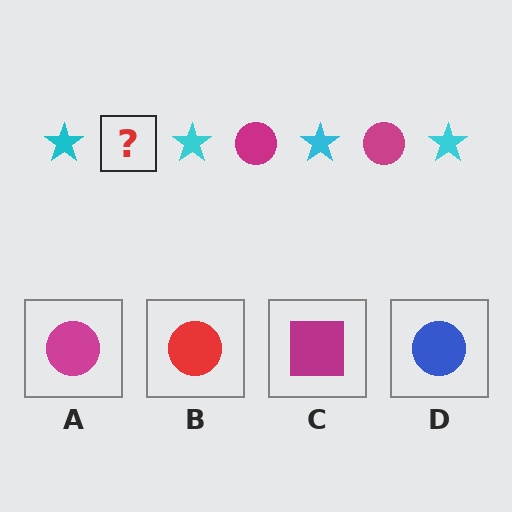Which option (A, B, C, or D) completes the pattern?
A.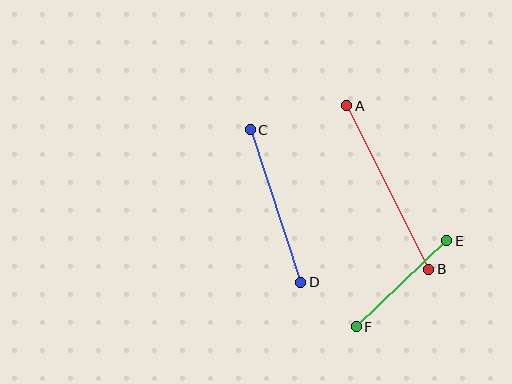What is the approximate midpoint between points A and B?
The midpoint is at approximately (388, 187) pixels.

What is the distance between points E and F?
The distance is approximately 125 pixels.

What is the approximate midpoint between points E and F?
The midpoint is at approximately (401, 284) pixels.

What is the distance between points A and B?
The distance is approximately 183 pixels.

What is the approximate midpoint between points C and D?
The midpoint is at approximately (276, 206) pixels.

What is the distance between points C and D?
The distance is approximately 161 pixels.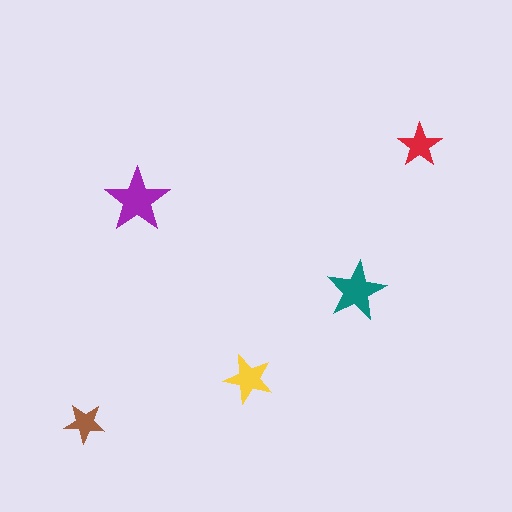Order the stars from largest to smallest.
the purple one, the teal one, the yellow one, the red one, the brown one.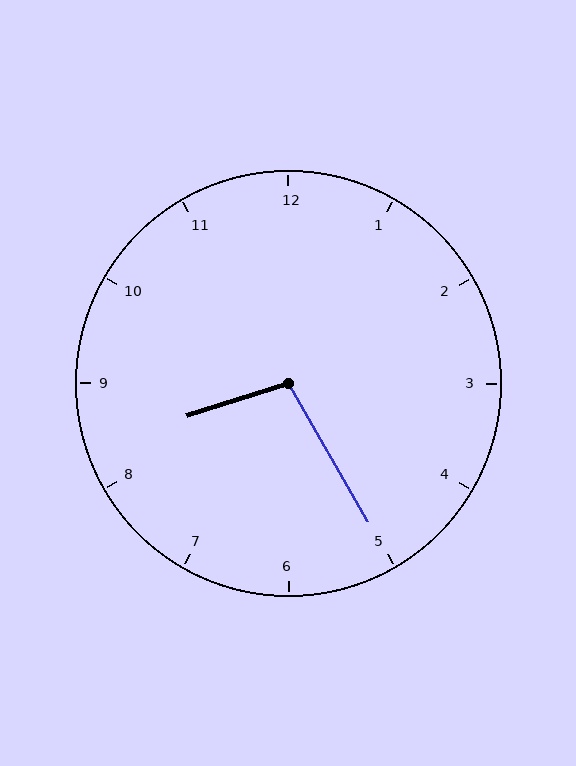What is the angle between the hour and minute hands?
Approximately 102 degrees.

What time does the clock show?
8:25.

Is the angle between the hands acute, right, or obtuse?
It is obtuse.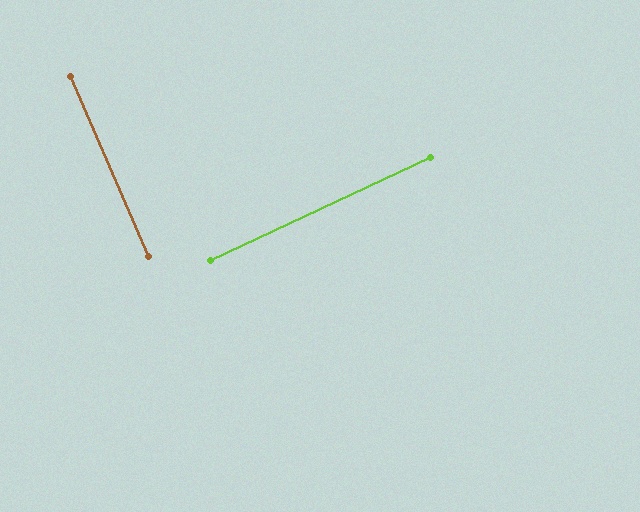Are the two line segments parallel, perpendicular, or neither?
Perpendicular — they meet at approximately 88°.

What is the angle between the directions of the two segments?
Approximately 88 degrees.